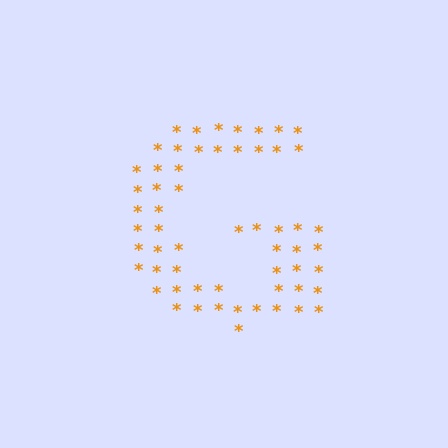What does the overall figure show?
The overall figure shows the letter G.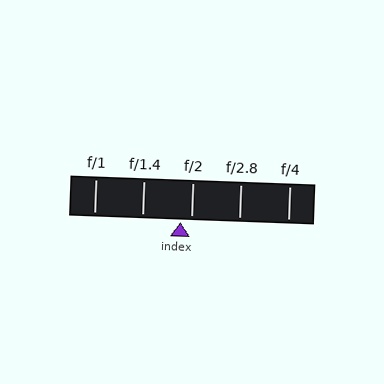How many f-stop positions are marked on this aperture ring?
There are 5 f-stop positions marked.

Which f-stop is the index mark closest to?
The index mark is closest to f/2.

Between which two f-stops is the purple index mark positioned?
The index mark is between f/1.4 and f/2.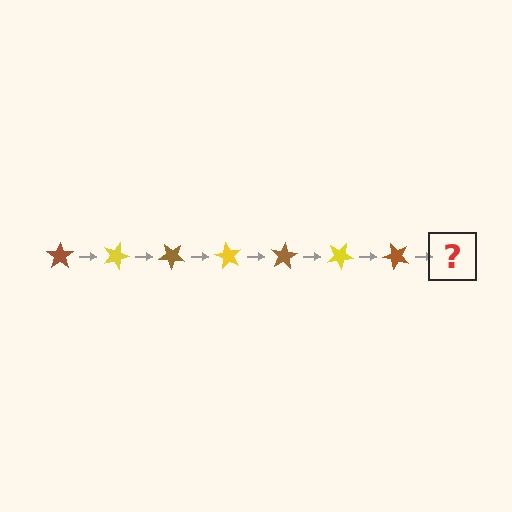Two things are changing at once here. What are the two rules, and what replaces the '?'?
The two rules are that it rotates 20 degrees each step and the color cycles through brown and yellow. The '?' should be a yellow star, rotated 140 degrees from the start.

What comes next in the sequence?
The next element should be a yellow star, rotated 140 degrees from the start.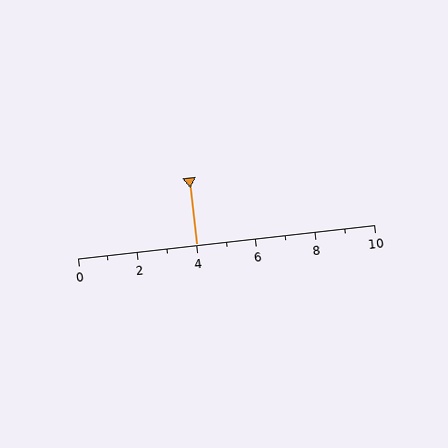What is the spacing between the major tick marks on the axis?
The major ticks are spaced 2 apart.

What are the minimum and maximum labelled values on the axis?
The axis runs from 0 to 10.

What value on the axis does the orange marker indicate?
The marker indicates approximately 4.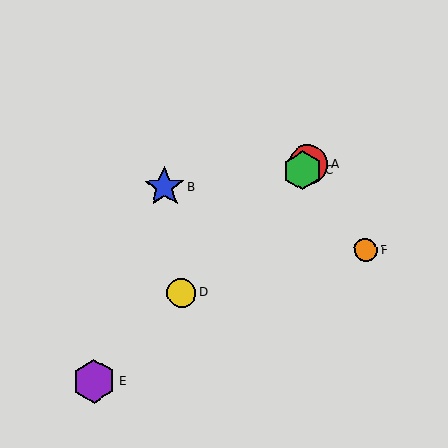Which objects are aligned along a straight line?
Objects A, C, D, E are aligned along a straight line.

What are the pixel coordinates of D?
Object D is at (181, 293).